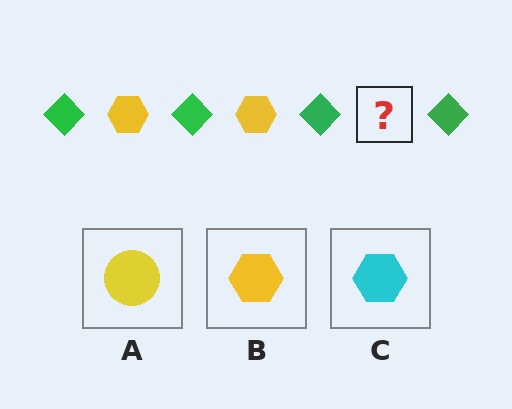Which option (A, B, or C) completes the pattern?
B.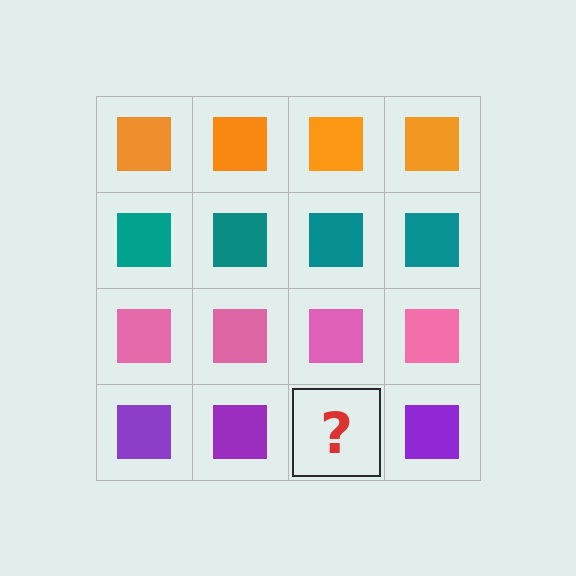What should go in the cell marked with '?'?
The missing cell should contain a purple square.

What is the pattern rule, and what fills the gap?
The rule is that each row has a consistent color. The gap should be filled with a purple square.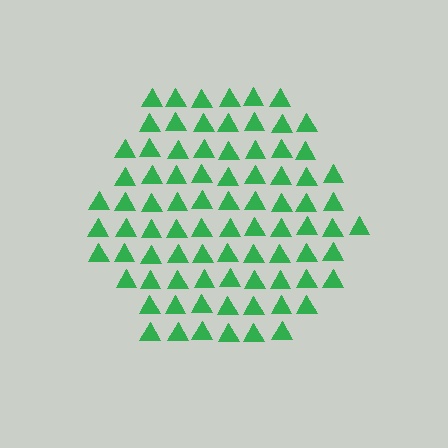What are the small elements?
The small elements are triangles.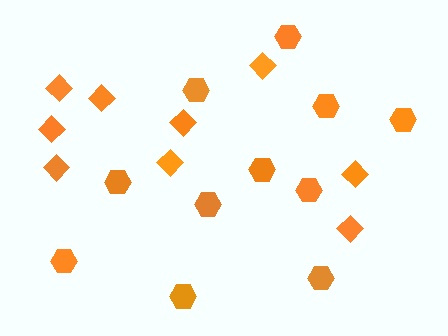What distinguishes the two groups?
There are 2 groups: one group of hexagons (11) and one group of diamonds (9).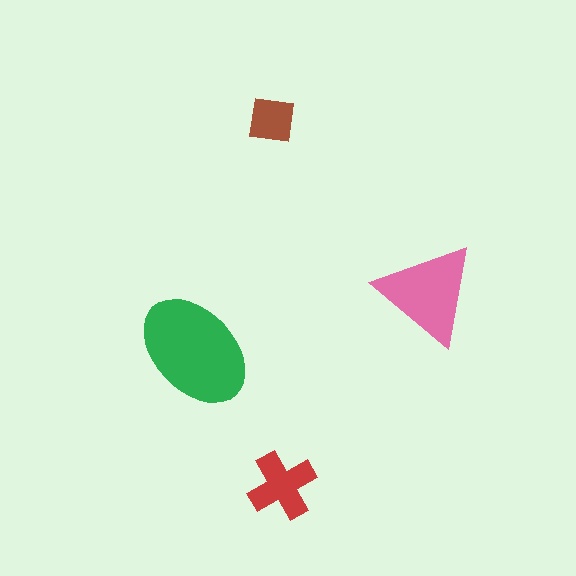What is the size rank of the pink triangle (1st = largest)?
2nd.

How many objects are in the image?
There are 4 objects in the image.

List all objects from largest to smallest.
The green ellipse, the pink triangle, the red cross, the brown square.